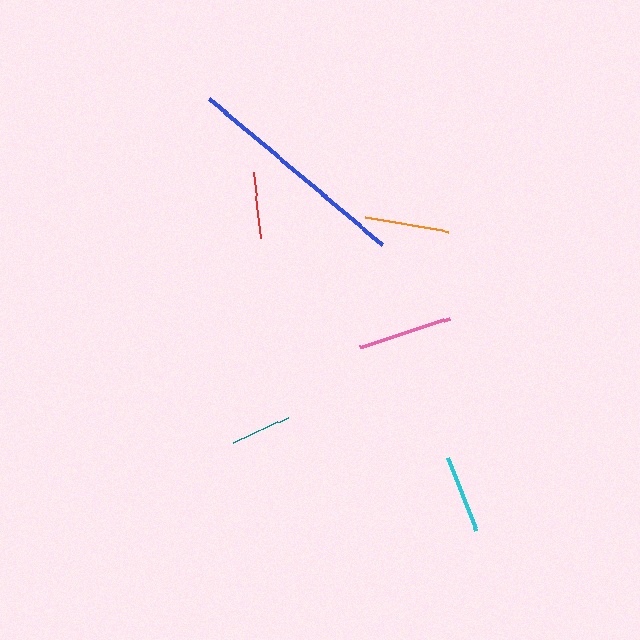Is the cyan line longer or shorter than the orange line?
The orange line is longer than the cyan line.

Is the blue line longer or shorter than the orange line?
The blue line is longer than the orange line.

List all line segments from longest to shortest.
From longest to shortest: blue, pink, orange, cyan, red, teal.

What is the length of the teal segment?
The teal segment is approximately 61 pixels long.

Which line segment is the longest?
The blue line is the longest at approximately 226 pixels.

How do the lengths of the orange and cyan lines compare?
The orange and cyan lines are approximately the same length.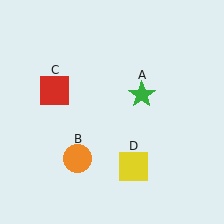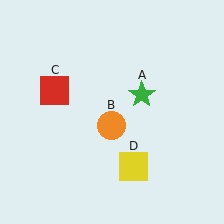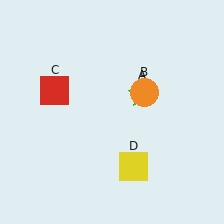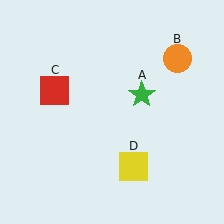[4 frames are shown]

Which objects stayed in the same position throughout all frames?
Green star (object A) and red square (object C) and yellow square (object D) remained stationary.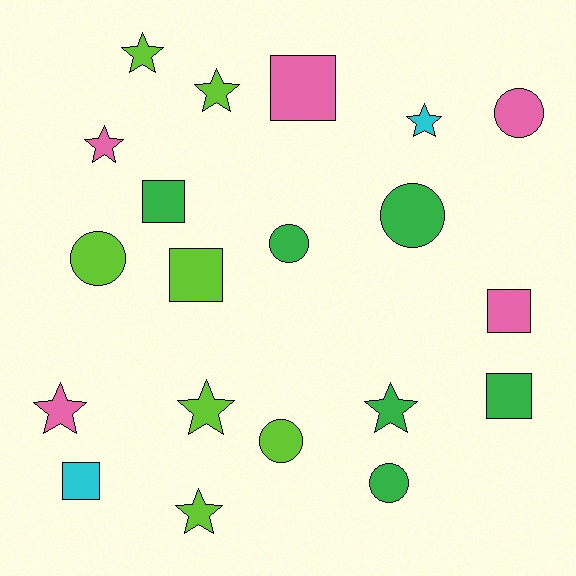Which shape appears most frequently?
Star, with 8 objects.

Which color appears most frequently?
Lime, with 7 objects.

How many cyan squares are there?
There is 1 cyan square.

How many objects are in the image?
There are 20 objects.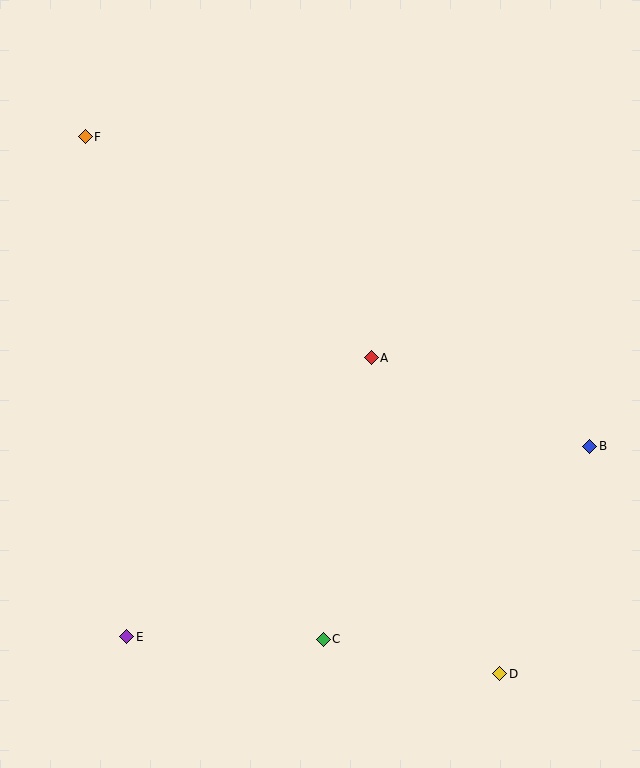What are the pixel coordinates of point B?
Point B is at (590, 446).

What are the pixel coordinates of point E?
Point E is at (127, 637).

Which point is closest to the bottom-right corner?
Point D is closest to the bottom-right corner.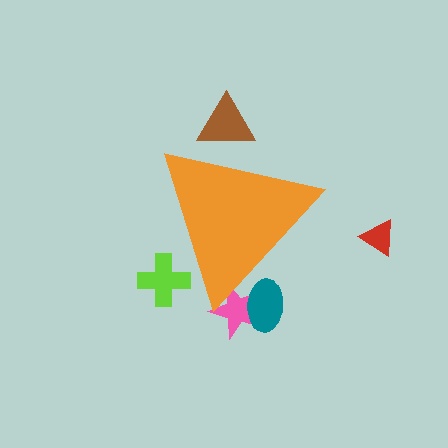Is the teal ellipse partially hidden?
Yes, the teal ellipse is partially hidden behind the orange triangle.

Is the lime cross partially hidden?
Yes, the lime cross is partially hidden behind the orange triangle.